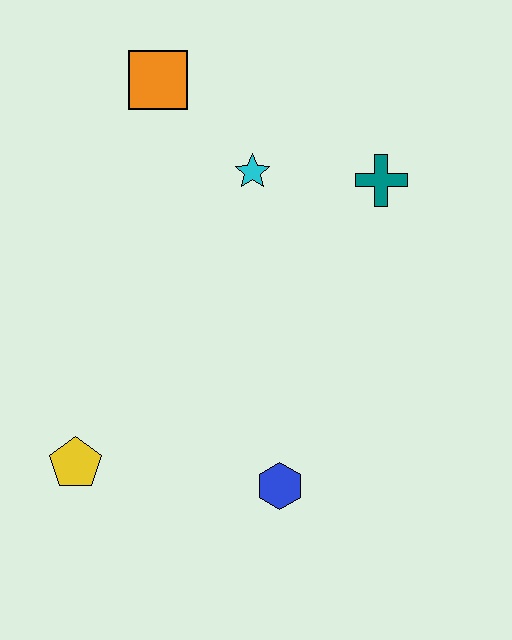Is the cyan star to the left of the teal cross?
Yes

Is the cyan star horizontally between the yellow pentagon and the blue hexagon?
Yes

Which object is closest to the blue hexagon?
The yellow pentagon is closest to the blue hexagon.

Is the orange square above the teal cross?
Yes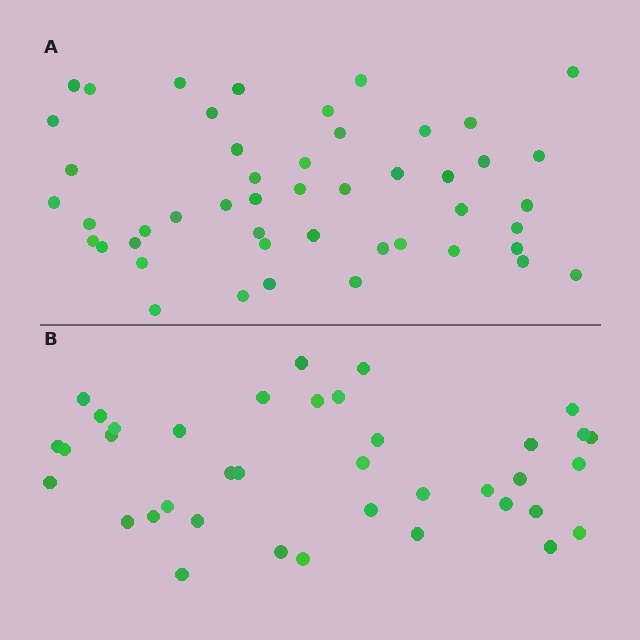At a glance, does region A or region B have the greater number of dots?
Region A (the top region) has more dots.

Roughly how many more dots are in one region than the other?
Region A has roughly 10 or so more dots than region B.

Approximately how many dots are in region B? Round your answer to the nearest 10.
About 40 dots. (The exact count is 38, which rounds to 40.)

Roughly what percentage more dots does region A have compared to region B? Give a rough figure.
About 25% more.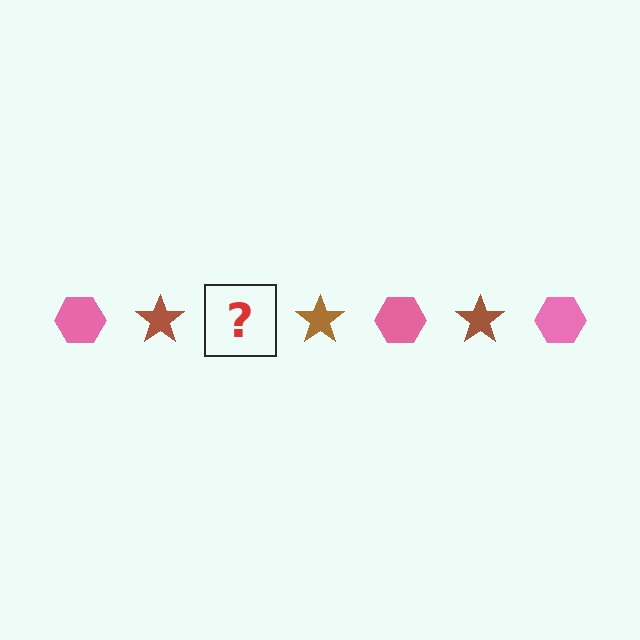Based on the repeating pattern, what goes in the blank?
The blank should be a pink hexagon.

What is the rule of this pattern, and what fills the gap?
The rule is that the pattern alternates between pink hexagon and brown star. The gap should be filled with a pink hexagon.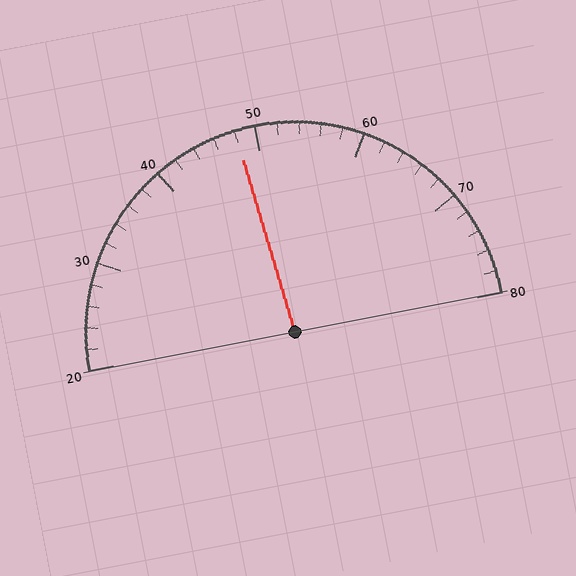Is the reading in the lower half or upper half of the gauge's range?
The reading is in the lower half of the range (20 to 80).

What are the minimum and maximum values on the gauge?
The gauge ranges from 20 to 80.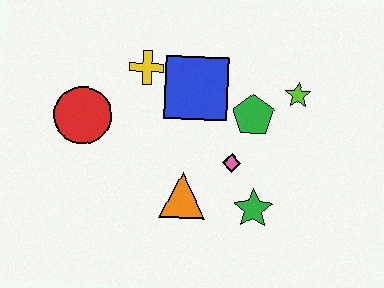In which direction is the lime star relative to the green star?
The lime star is above the green star.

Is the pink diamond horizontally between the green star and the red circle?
Yes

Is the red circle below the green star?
No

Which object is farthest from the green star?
The red circle is farthest from the green star.